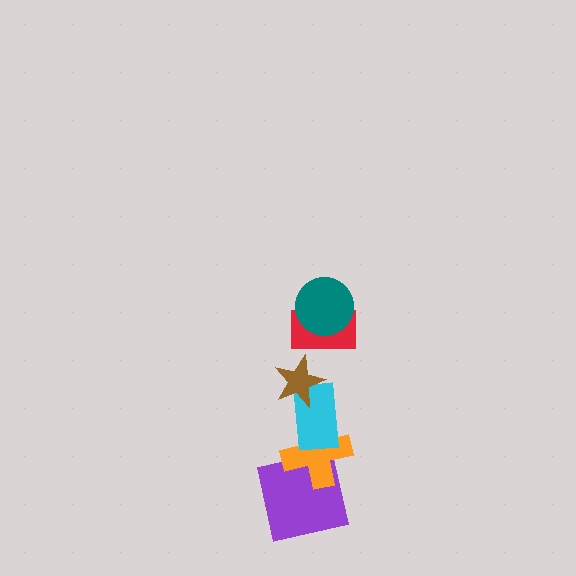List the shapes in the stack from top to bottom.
From top to bottom: the teal circle, the red rectangle, the brown star, the cyan rectangle, the orange cross, the purple square.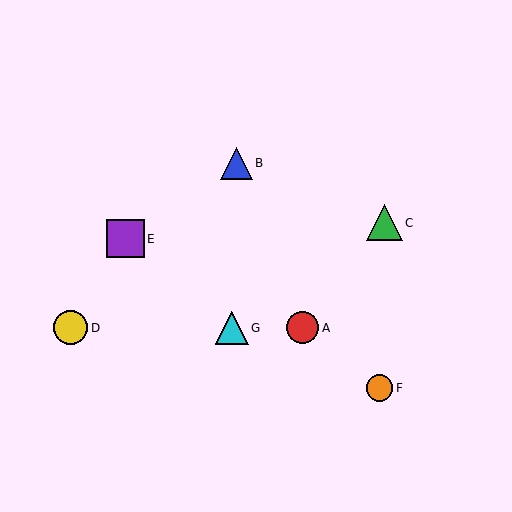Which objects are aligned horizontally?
Objects A, D, G are aligned horizontally.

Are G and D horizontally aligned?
Yes, both are at y≈328.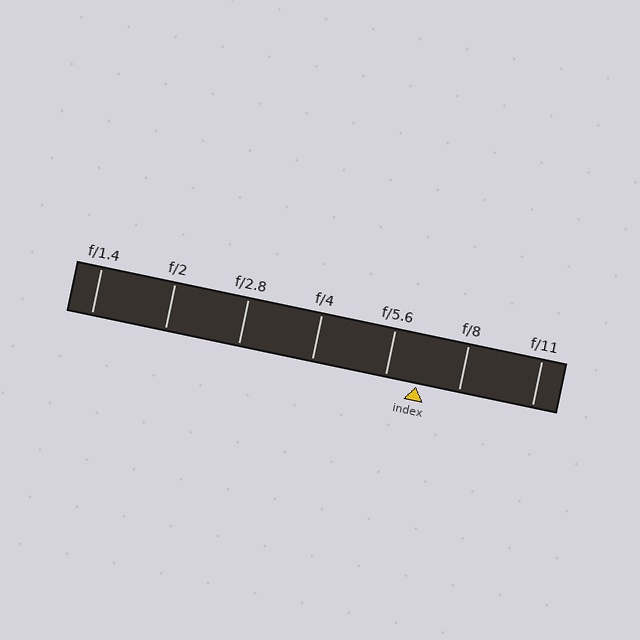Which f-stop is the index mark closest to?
The index mark is closest to f/5.6.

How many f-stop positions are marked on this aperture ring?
There are 7 f-stop positions marked.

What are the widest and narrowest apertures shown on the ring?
The widest aperture shown is f/1.4 and the narrowest is f/11.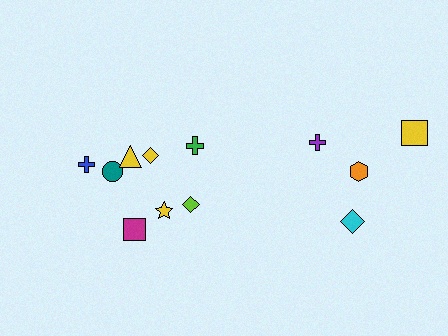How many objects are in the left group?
There are 8 objects.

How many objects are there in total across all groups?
There are 12 objects.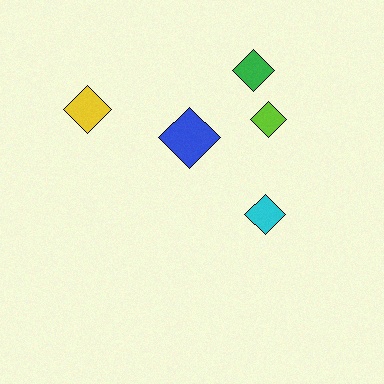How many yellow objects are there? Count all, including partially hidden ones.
There is 1 yellow object.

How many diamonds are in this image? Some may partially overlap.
There are 5 diamonds.